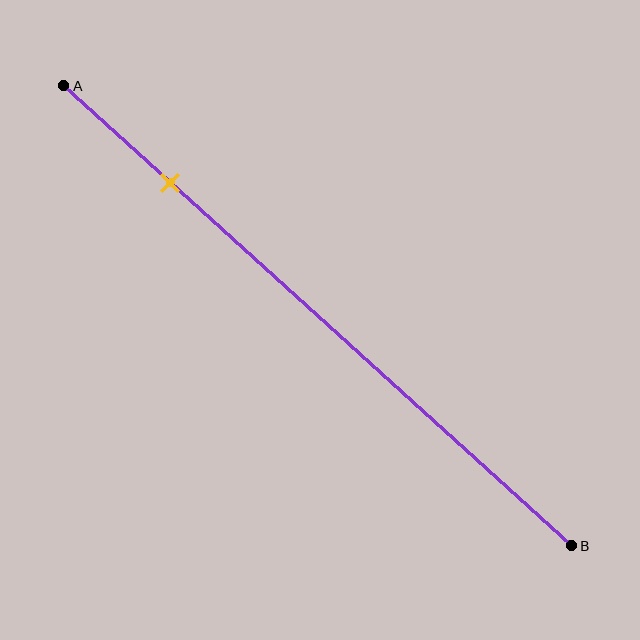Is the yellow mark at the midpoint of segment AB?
No, the mark is at about 20% from A, not at the 50% midpoint.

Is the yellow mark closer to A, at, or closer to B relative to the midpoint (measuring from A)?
The yellow mark is closer to point A than the midpoint of segment AB.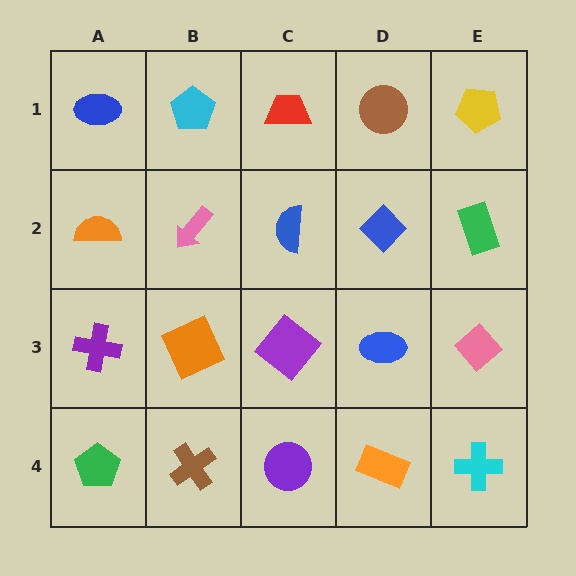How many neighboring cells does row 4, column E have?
2.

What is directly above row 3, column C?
A blue semicircle.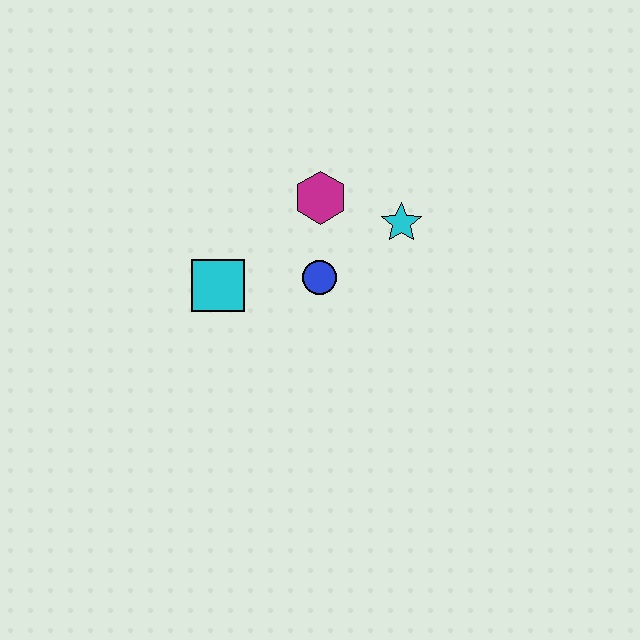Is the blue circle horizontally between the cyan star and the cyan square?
Yes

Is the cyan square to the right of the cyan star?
No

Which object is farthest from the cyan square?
The cyan star is farthest from the cyan square.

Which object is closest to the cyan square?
The blue circle is closest to the cyan square.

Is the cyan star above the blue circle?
Yes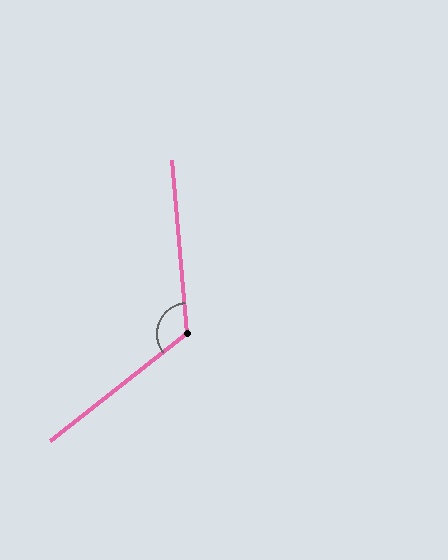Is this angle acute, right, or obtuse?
It is obtuse.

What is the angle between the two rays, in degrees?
Approximately 123 degrees.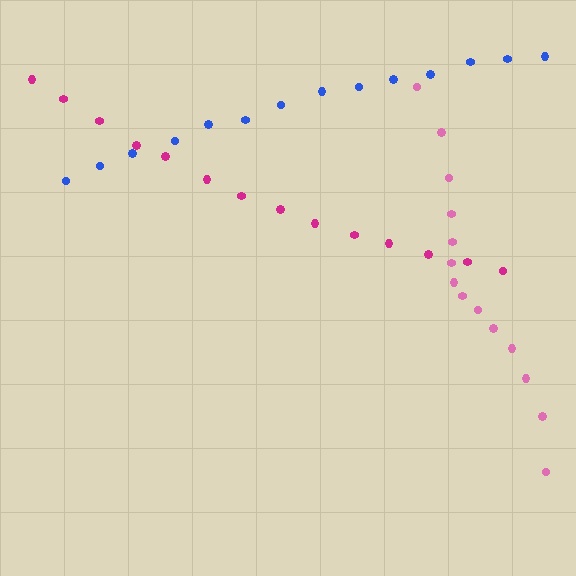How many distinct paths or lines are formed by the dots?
There are 3 distinct paths.